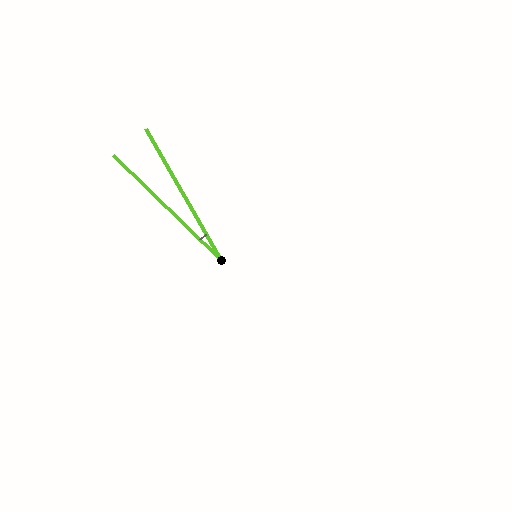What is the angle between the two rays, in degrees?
Approximately 16 degrees.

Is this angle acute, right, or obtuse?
It is acute.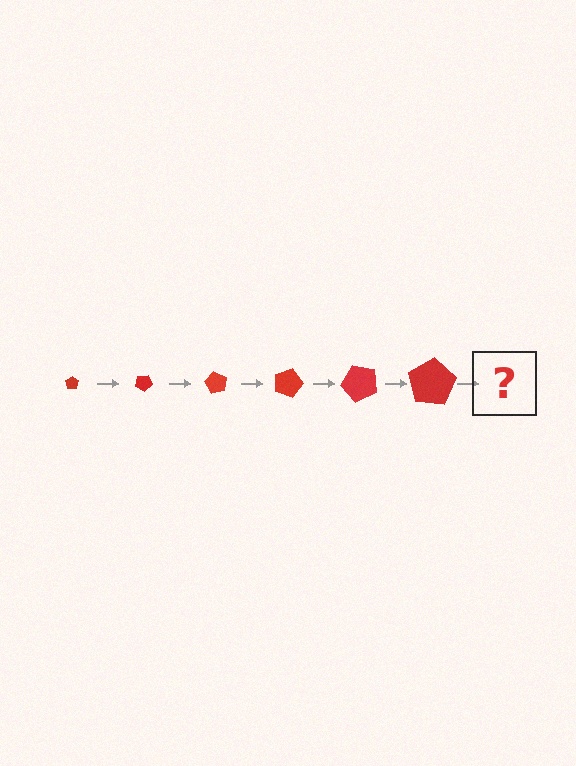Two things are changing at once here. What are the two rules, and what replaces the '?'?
The two rules are that the pentagon grows larger each step and it rotates 30 degrees each step. The '?' should be a pentagon, larger than the previous one and rotated 180 degrees from the start.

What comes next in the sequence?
The next element should be a pentagon, larger than the previous one and rotated 180 degrees from the start.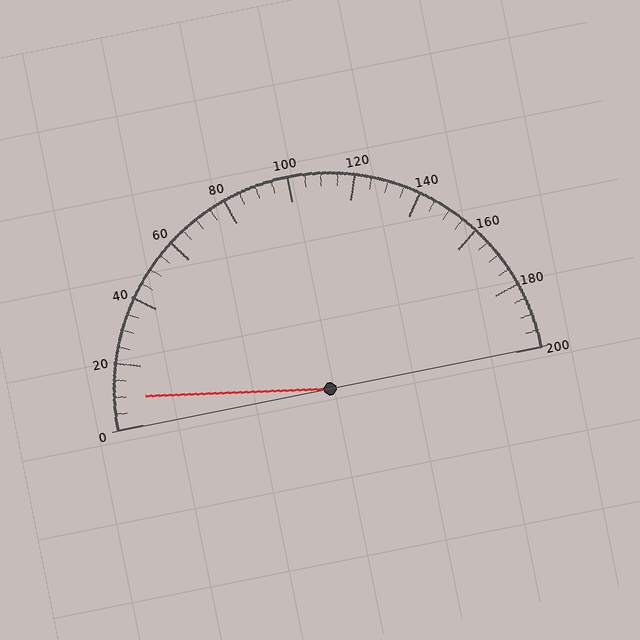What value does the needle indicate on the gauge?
The needle indicates approximately 10.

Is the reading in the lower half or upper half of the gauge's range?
The reading is in the lower half of the range (0 to 200).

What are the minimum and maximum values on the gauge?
The gauge ranges from 0 to 200.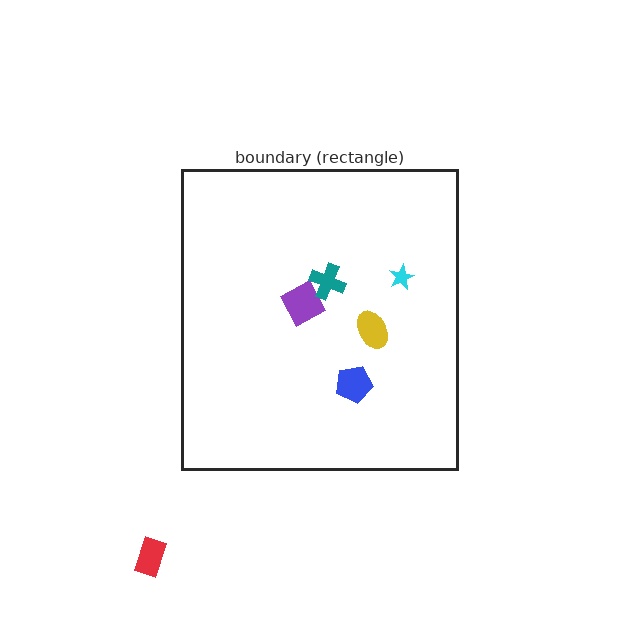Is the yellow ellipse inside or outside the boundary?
Inside.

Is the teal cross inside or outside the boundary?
Inside.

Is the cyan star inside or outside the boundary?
Inside.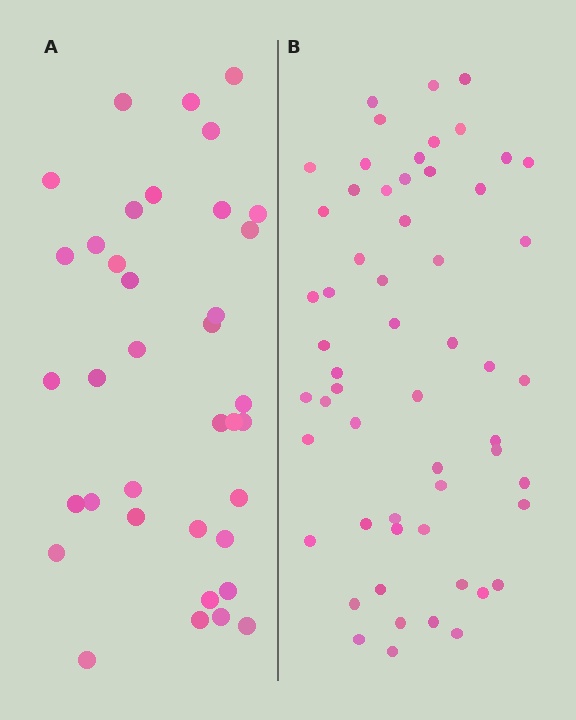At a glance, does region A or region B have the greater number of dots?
Region B (the right region) has more dots.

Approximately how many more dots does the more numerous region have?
Region B has approximately 20 more dots than region A.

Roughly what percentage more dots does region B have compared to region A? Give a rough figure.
About 55% more.